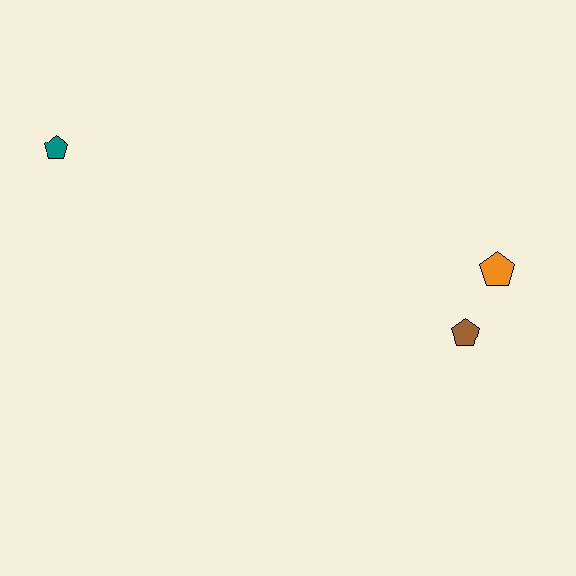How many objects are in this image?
There are 3 objects.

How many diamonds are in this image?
There are no diamonds.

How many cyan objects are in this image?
There are no cyan objects.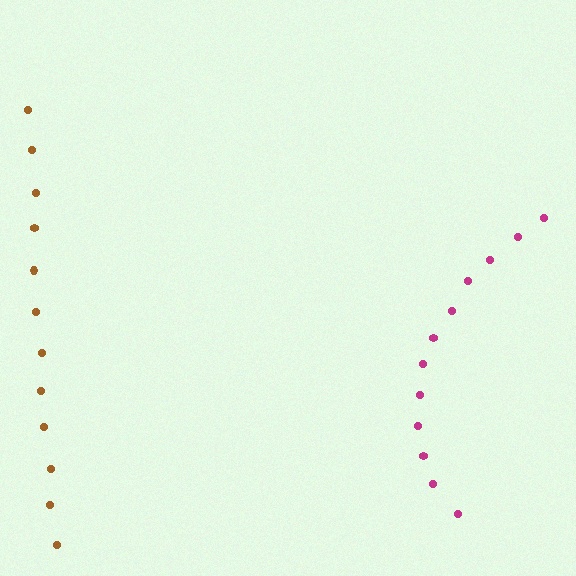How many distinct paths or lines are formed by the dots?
There are 2 distinct paths.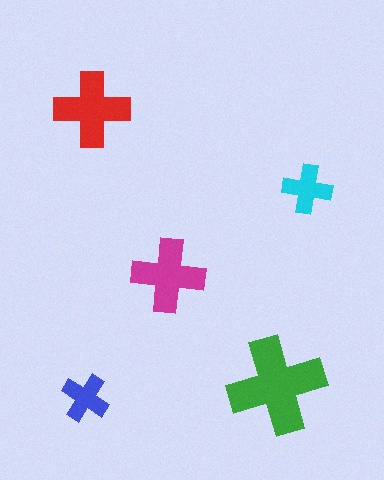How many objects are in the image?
There are 5 objects in the image.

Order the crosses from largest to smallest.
the green one, the red one, the magenta one, the cyan one, the blue one.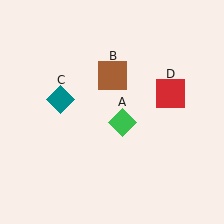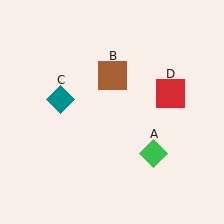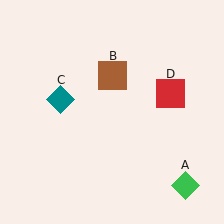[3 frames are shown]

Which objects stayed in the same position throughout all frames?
Brown square (object B) and teal diamond (object C) and red square (object D) remained stationary.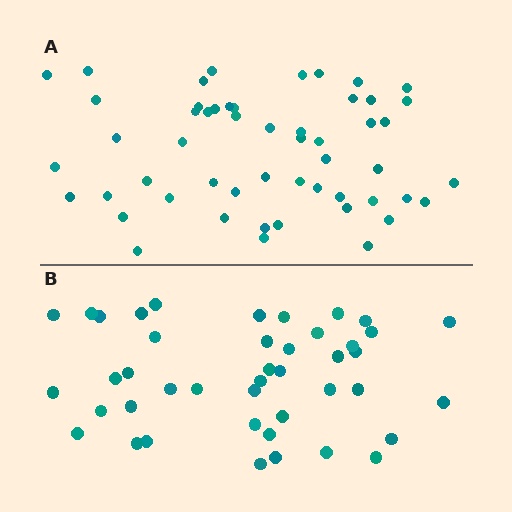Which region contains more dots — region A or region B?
Region A (the top region) has more dots.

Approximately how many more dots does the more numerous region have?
Region A has roughly 10 or so more dots than region B.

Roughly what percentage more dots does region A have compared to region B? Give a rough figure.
About 25% more.